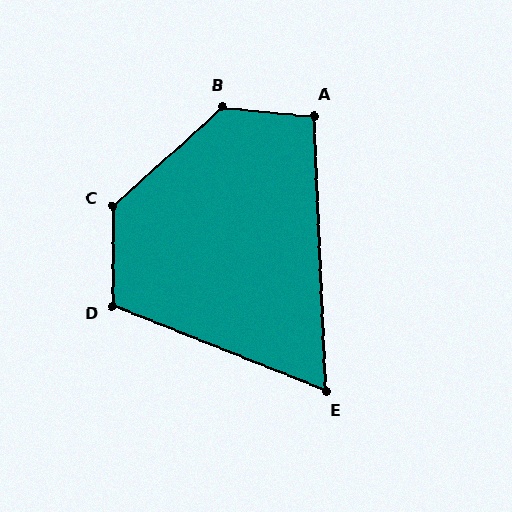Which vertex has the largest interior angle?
B, at approximately 133 degrees.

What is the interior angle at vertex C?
Approximately 132 degrees (obtuse).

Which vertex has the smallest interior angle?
E, at approximately 66 degrees.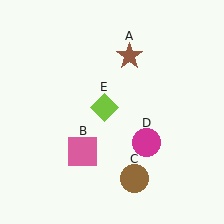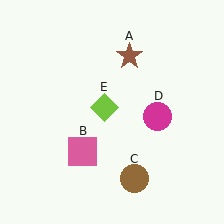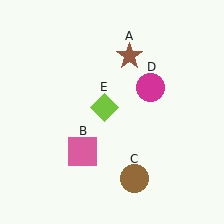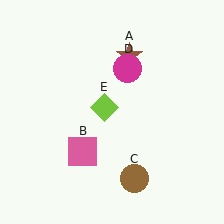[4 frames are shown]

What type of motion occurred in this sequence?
The magenta circle (object D) rotated counterclockwise around the center of the scene.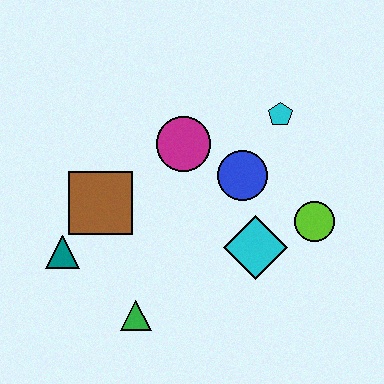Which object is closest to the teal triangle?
The brown square is closest to the teal triangle.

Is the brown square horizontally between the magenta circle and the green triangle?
No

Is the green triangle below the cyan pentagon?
Yes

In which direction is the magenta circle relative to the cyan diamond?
The magenta circle is above the cyan diamond.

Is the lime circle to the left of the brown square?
No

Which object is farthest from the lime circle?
The teal triangle is farthest from the lime circle.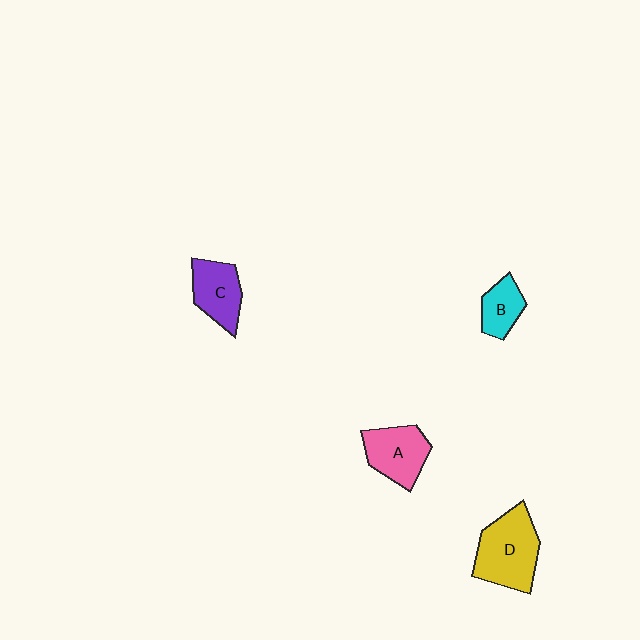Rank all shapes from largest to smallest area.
From largest to smallest: D (yellow), A (pink), C (purple), B (cyan).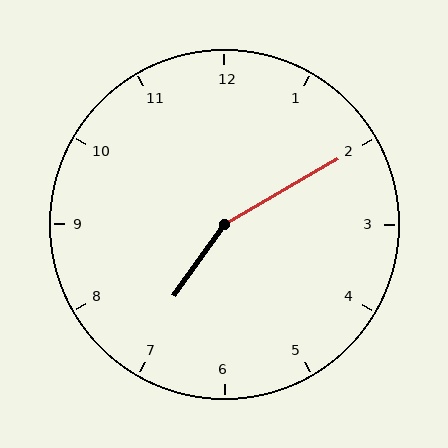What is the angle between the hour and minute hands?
Approximately 155 degrees.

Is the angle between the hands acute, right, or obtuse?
It is obtuse.